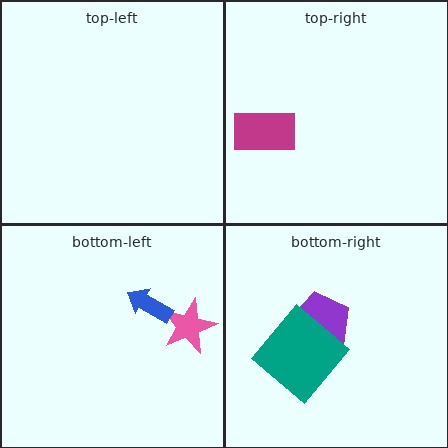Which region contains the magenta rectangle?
The top-right region.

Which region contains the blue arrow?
The bottom-left region.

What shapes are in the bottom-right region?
The purple pentagon, the teal diamond.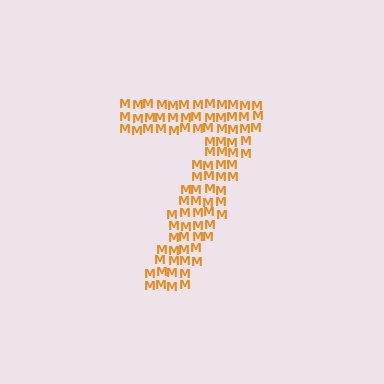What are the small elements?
The small elements are letter M's.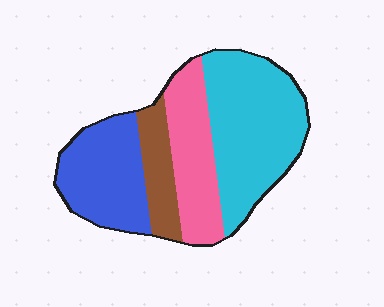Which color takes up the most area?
Cyan, at roughly 40%.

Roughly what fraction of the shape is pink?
Pink covers roughly 25% of the shape.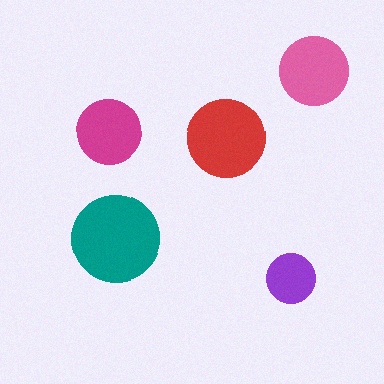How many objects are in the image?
There are 5 objects in the image.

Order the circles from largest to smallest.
the teal one, the red one, the pink one, the magenta one, the purple one.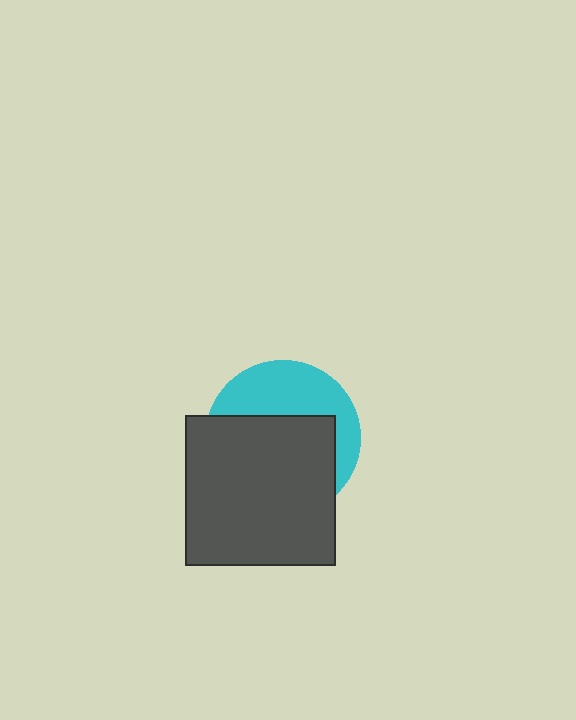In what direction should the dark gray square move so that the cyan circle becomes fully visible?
The dark gray square should move down. That is the shortest direction to clear the overlap and leave the cyan circle fully visible.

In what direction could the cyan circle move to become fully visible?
The cyan circle could move up. That would shift it out from behind the dark gray square entirely.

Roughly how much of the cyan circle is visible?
A small part of it is visible (roughly 40%).